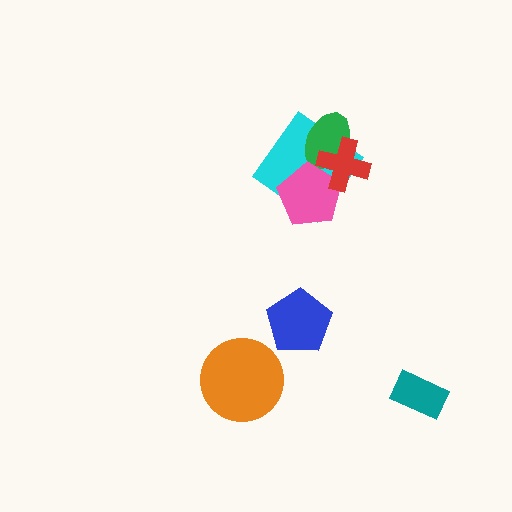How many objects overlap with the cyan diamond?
3 objects overlap with the cyan diamond.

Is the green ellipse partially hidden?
Yes, it is partially covered by another shape.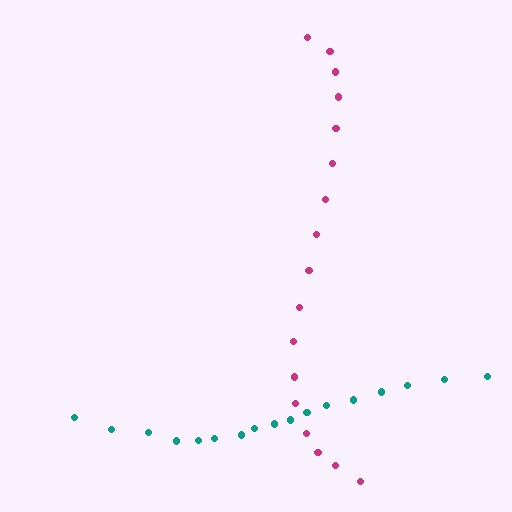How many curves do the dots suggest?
There are 2 distinct paths.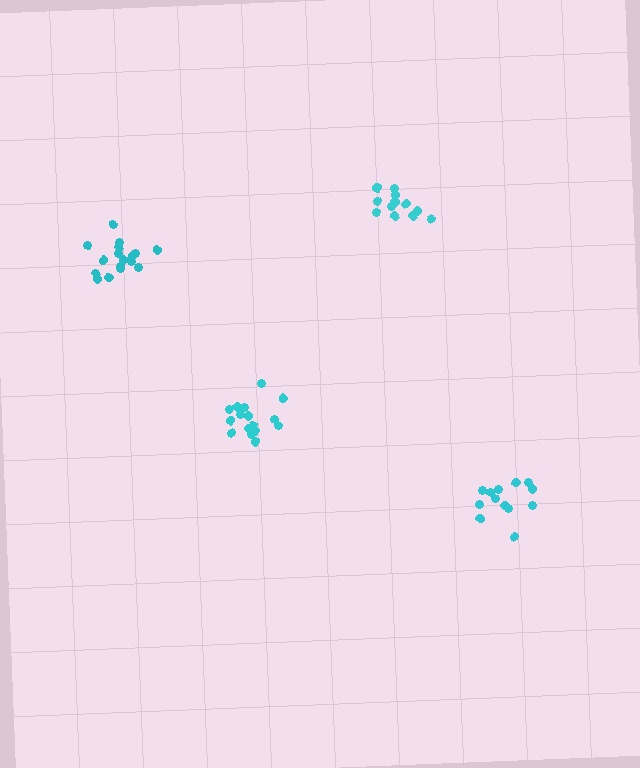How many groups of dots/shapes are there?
There are 4 groups.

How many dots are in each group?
Group 1: 12 dots, Group 2: 16 dots, Group 3: 17 dots, Group 4: 13 dots (58 total).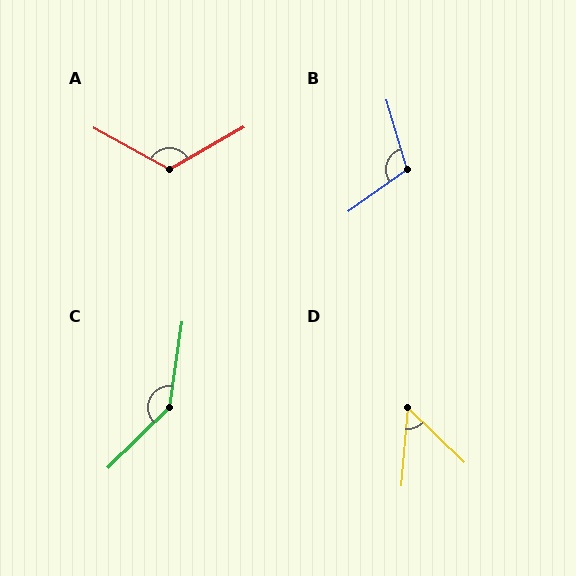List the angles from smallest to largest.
D (51°), B (109°), A (122°), C (144°).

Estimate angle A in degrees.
Approximately 122 degrees.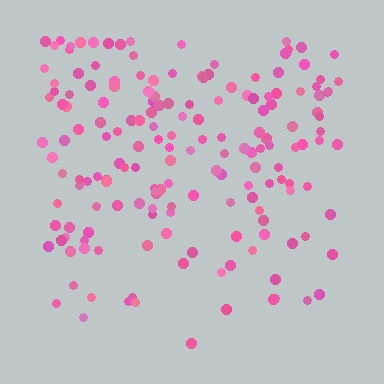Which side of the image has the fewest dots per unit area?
The bottom.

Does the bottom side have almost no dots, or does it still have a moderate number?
Still a moderate number, just noticeably fewer than the top.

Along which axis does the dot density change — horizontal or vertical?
Vertical.